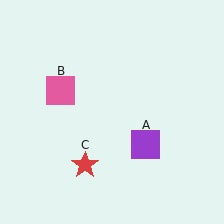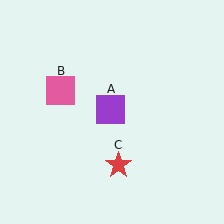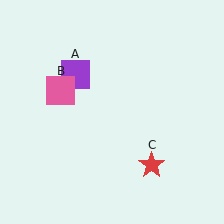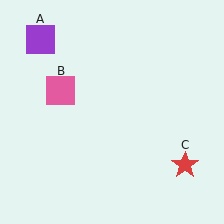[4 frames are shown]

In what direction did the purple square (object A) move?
The purple square (object A) moved up and to the left.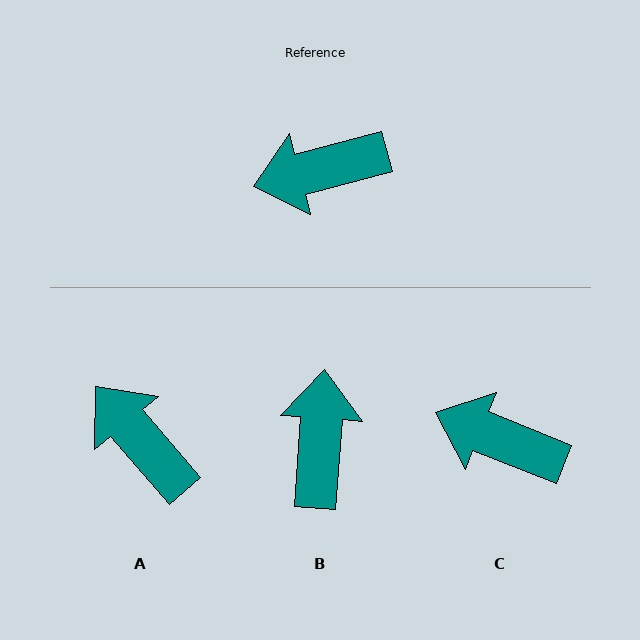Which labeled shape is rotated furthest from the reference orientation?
B, about 109 degrees away.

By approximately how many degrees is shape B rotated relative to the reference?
Approximately 109 degrees clockwise.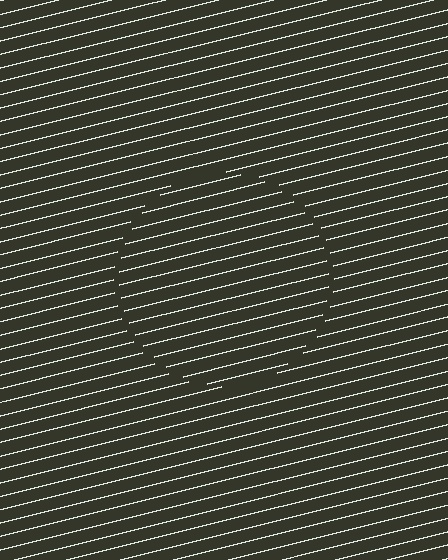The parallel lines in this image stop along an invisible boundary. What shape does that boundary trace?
An illusory circle. The interior of the shape contains the same grating, shifted by half a period — the contour is defined by the phase discontinuity where line-ends from the inner and outer gratings abut.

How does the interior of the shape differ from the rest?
The interior of the shape contains the same grating, shifted by half a period — the contour is defined by the phase discontinuity where line-ends from the inner and outer gratings abut.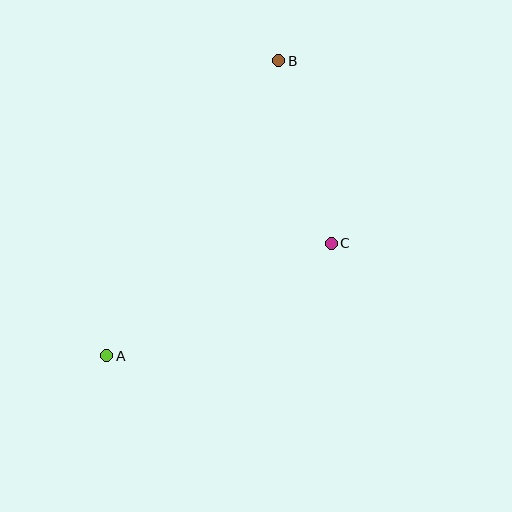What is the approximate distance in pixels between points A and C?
The distance between A and C is approximately 251 pixels.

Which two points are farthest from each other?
Points A and B are farthest from each other.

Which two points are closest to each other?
Points B and C are closest to each other.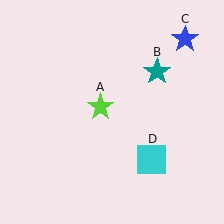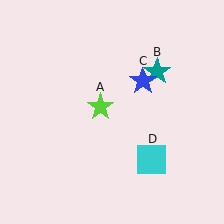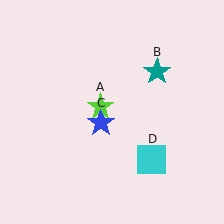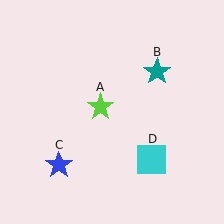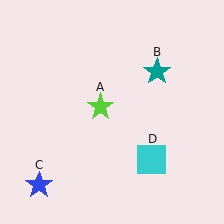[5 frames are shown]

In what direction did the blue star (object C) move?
The blue star (object C) moved down and to the left.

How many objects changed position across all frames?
1 object changed position: blue star (object C).